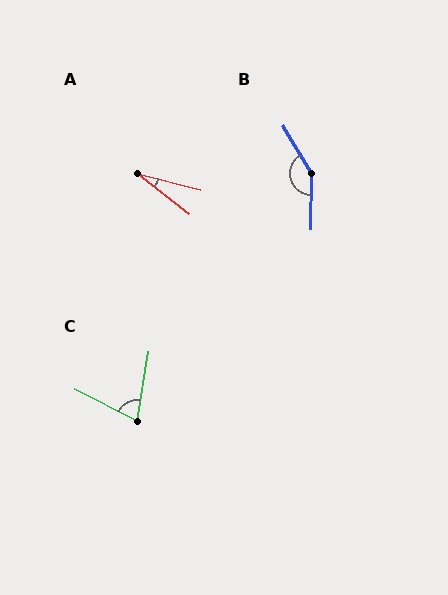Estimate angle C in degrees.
Approximately 72 degrees.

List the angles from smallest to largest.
A (24°), C (72°), B (148°).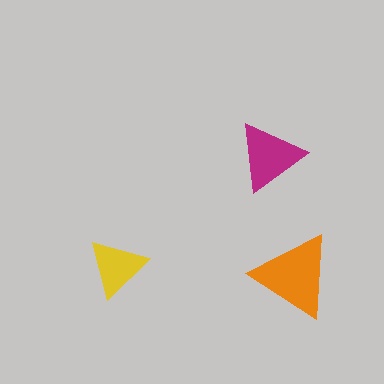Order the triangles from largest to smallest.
the orange one, the magenta one, the yellow one.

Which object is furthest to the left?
The yellow triangle is leftmost.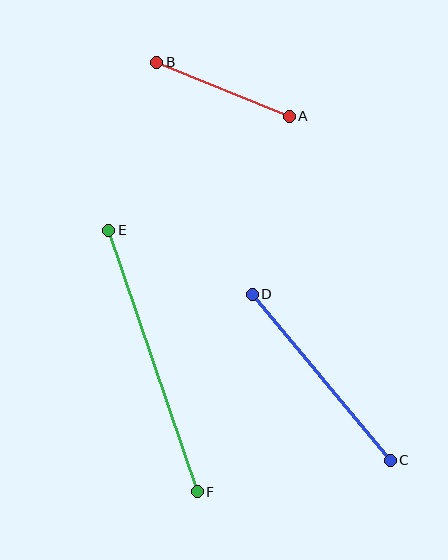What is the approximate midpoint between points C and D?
The midpoint is at approximately (321, 377) pixels.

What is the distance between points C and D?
The distance is approximately 216 pixels.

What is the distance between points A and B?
The distance is approximately 143 pixels.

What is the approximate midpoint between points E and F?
The midpoint is at approximately (153, 361) pixels.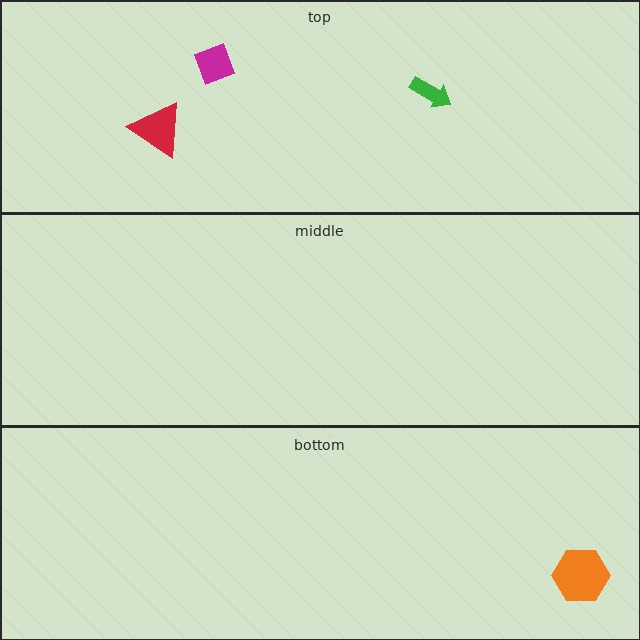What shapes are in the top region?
The green arrow, the magenta diamond, the red triangle.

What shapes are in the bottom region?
The orange hexagon.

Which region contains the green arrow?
The top region.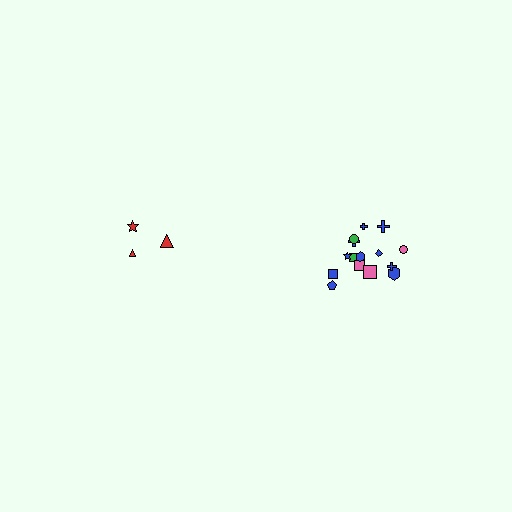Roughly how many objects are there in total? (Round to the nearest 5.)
Roughly 20 objects in total.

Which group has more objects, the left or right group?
The right group.